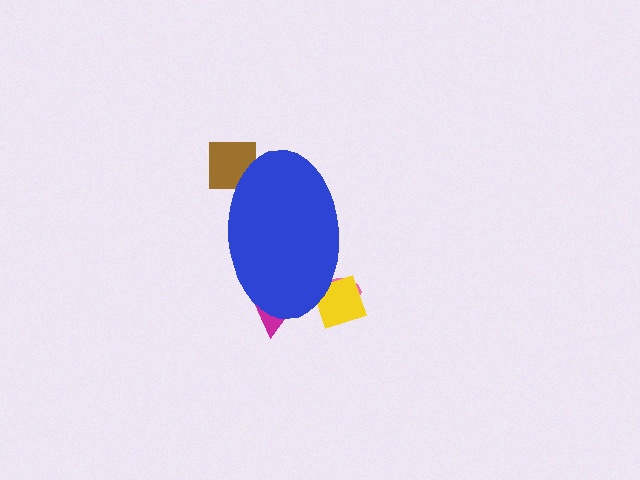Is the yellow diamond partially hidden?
Yes, the yellow diamond is partially hidden behind the blue ellipse.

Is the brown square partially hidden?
Yes, the brown square is partially hidden behind the blue ellipse.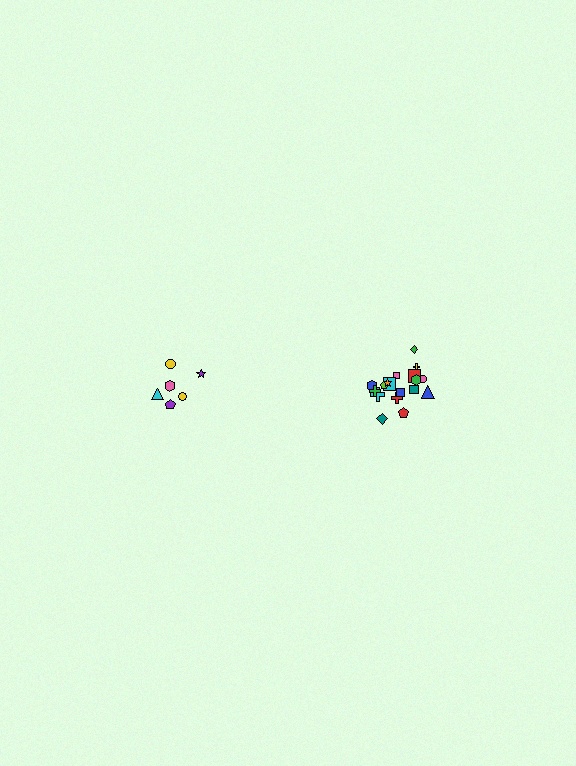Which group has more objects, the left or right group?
The right group.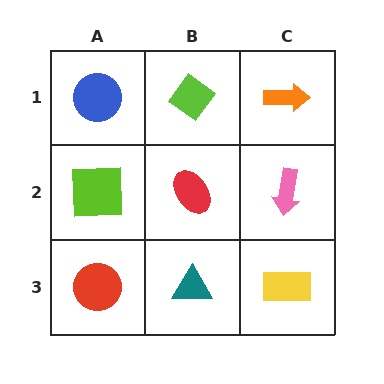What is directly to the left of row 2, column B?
A lime square.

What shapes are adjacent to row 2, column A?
A blue circle (row 1, column A), a red circle (row 3, column A), a red ellipse (row 2, column B).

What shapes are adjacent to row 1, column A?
A lime square (row 2, column A), a lime diamond (row 1, column B).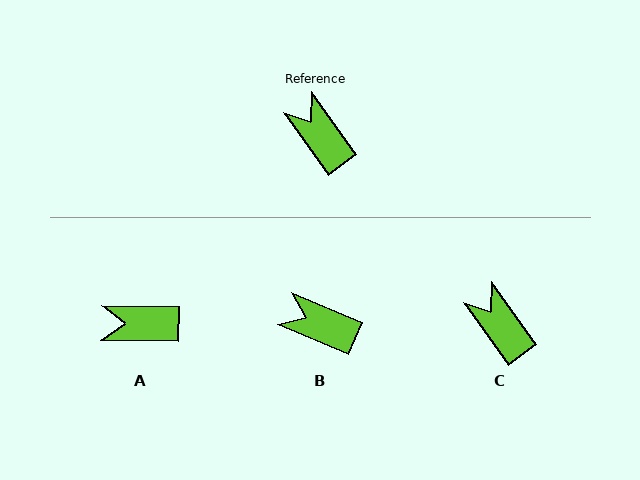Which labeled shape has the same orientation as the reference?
C.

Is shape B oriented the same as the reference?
No, it is off by about 31 degrees.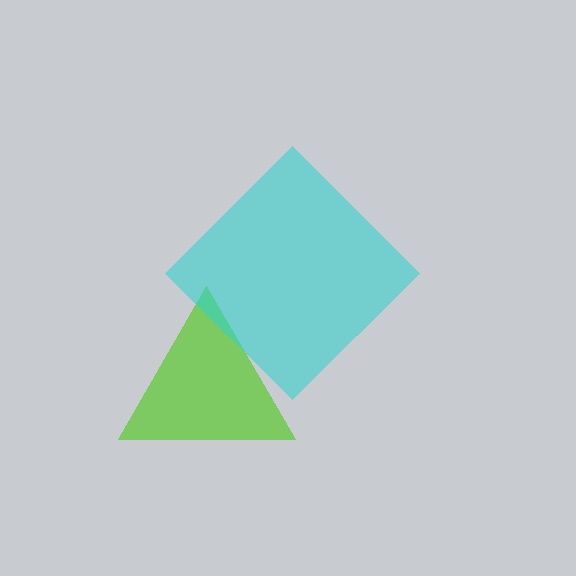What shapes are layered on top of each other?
The layered shapes are: a lime triangle, a cyan diamond.